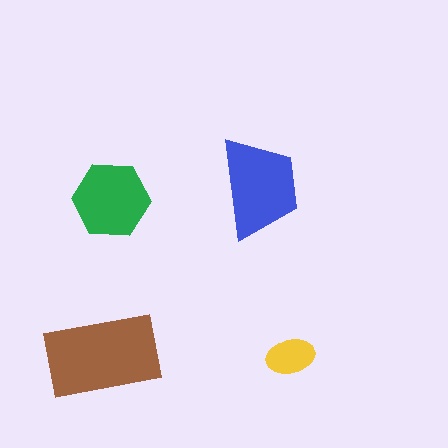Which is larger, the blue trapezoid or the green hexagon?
The blue trapezoid.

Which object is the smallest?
The yellow ellipse.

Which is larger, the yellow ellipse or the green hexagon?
The green hexagon.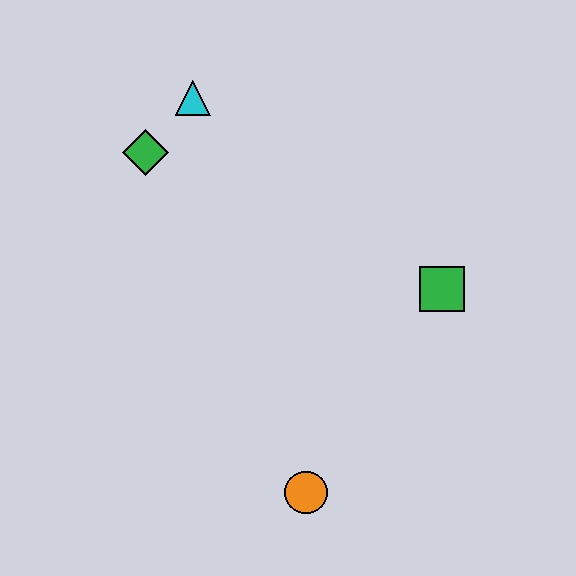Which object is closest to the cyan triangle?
The green diamond is closest to the cyan triangle.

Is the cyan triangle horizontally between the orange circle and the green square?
No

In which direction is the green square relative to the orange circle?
The green square is above the orange circle.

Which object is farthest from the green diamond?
The orange circle is farthest from the green diamond.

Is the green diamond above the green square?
Yes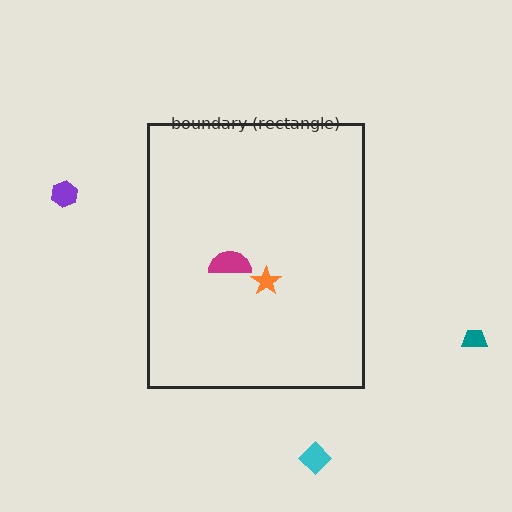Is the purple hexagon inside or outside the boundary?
Outside.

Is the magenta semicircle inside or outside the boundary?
Inside.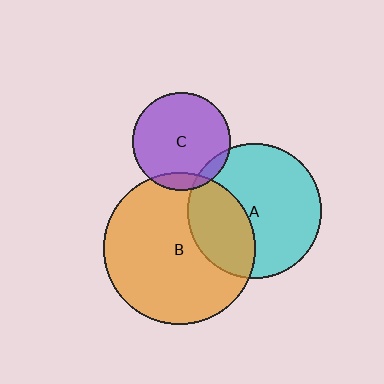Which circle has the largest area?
Circle B (orange).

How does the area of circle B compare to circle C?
Approximately 2.4 times.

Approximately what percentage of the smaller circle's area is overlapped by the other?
Approximately 10%.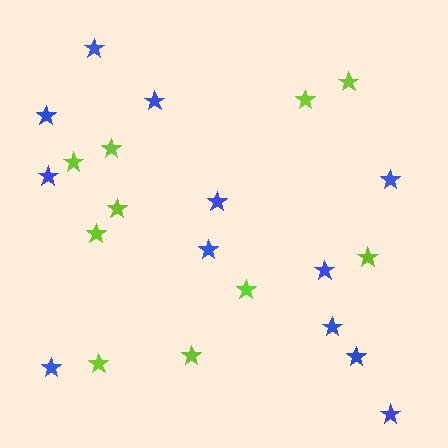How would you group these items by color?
There are 2 groups: one group of blue stars (12) and one group of lime stars (10).